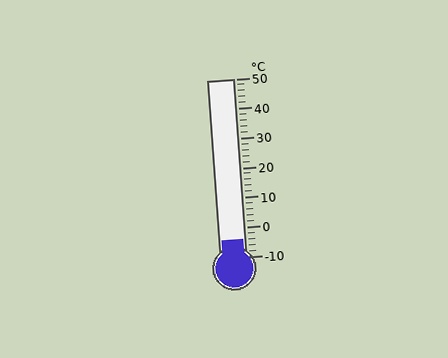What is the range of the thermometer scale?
The thermometer scale ranges from -10°C to 50°C.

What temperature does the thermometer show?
The thermometer shows approximately -4°C.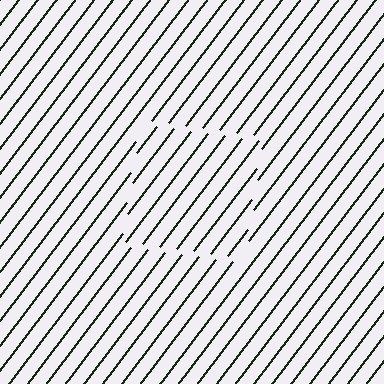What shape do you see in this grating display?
An illusory square. The interior of the shape contains the same grating, shifted by half a period — the contour is defined by the phase discontinuity where line-ends from the inner and outer gratings abut.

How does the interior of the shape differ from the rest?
The interior of the shape contains the same grating, shifted by half a period — the contour is defined by the phase discontinuity where line-ends from the inner and outer gratings abut.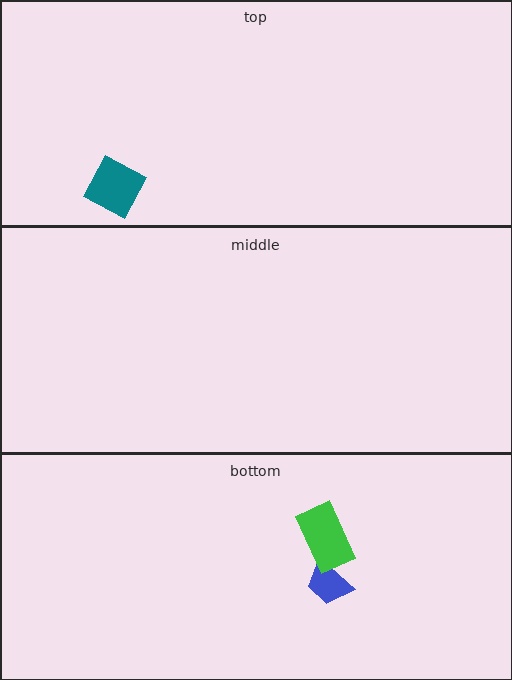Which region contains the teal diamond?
The top region.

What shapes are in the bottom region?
The blue trapezoid, the green rectangle.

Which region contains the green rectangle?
The bottom region.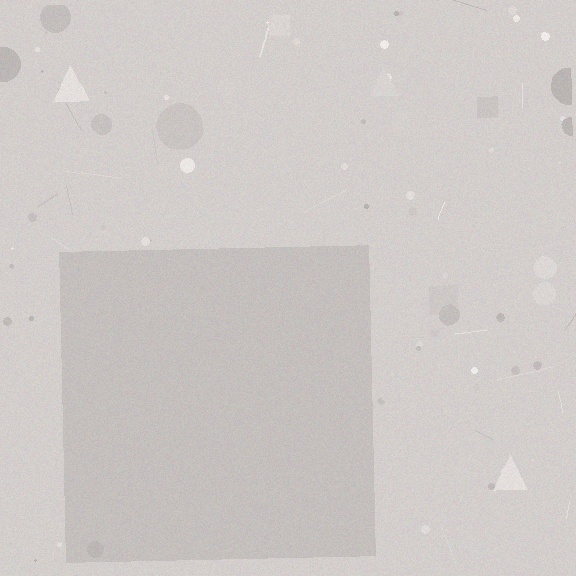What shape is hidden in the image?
A square is hidden in the image.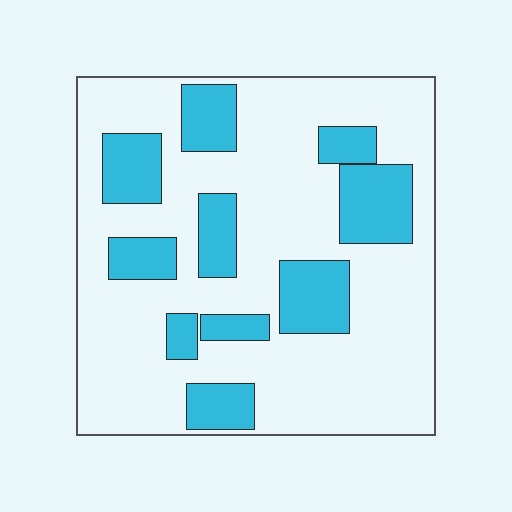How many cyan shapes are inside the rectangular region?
10.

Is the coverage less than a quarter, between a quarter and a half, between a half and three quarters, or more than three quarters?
Between a quarter and a half.